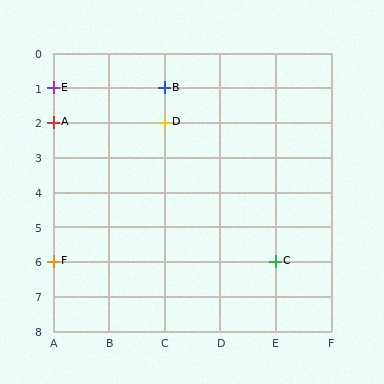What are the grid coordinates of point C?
Point C is at grid coordinates (E, 6).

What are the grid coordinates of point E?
Point E is at grid coordinates (A, 1).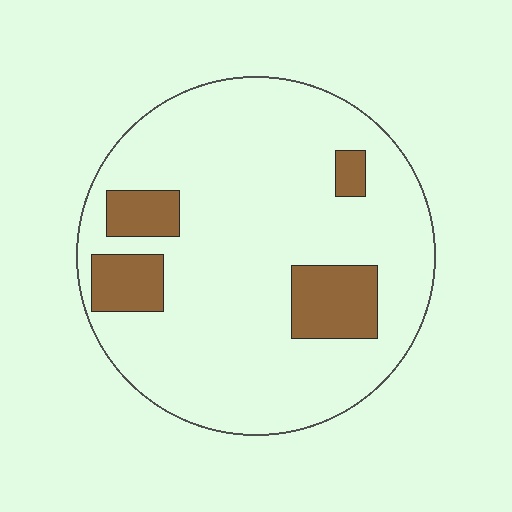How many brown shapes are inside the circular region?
4.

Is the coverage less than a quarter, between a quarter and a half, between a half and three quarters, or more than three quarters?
Less than a quarter.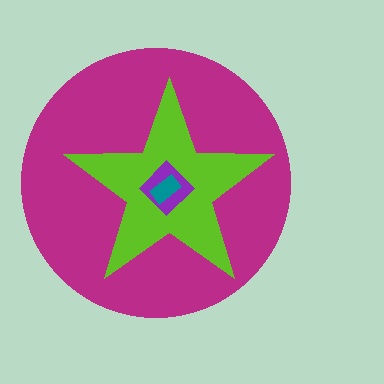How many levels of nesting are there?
4.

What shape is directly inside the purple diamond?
The teal rectangle.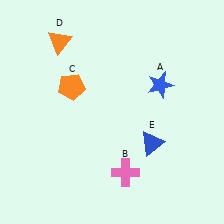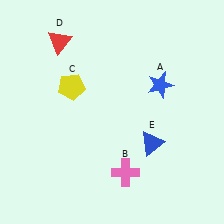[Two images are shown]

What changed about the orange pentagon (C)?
In Image 1, C is orange. In Image 2, it changed to yellow.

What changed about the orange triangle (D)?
In Image 1, D is orange. In Image 2, it changed to red.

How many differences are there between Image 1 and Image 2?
There are 2 differences between the two images.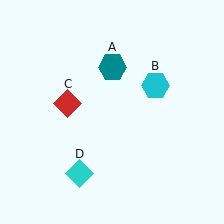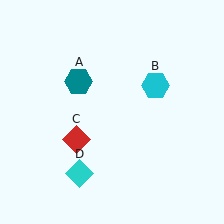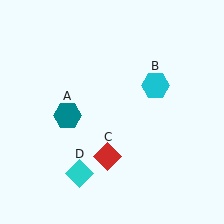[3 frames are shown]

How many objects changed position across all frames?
2 objects changed position: teal hexagon (object A), red diamond (object C).